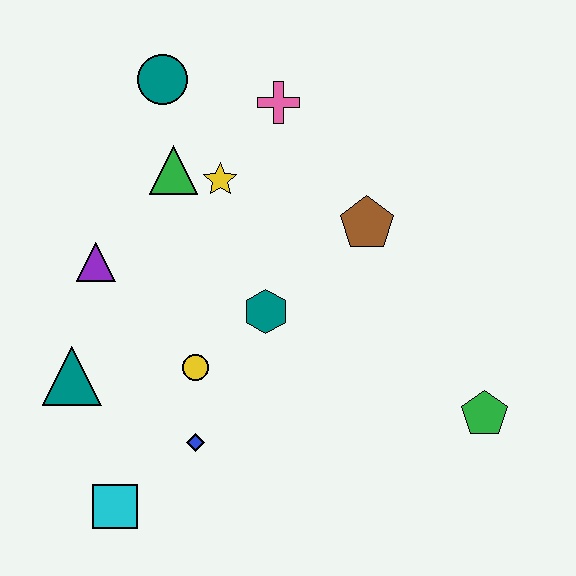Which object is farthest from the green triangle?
The green pentagon is farthest from the green triangle.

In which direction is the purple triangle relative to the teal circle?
The purple triangle is below the teal circle.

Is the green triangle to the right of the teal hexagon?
No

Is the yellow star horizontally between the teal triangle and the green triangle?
No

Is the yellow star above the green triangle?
No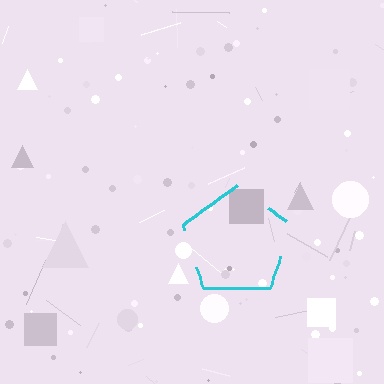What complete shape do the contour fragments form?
The contour fragments form a pentagon.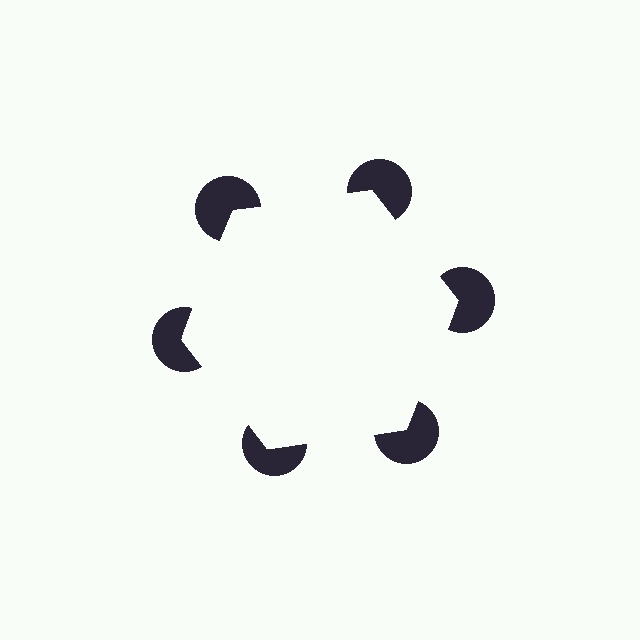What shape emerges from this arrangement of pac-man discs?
An illusory hexagon — its edges are inferred from the aligned wedge cuts in the pac-man discs, not physically drawn.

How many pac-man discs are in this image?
There are 6 — one at each vertex of the illusory hexagon.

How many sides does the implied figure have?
6 sides.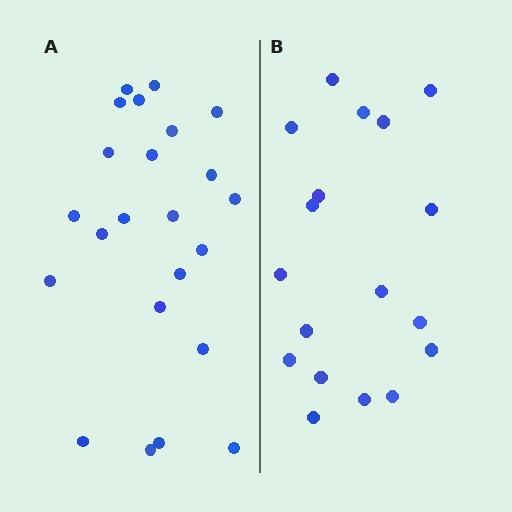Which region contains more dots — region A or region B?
Region A (the left region) has more dots.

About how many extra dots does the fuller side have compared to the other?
Region A has about 5 more dots than region B.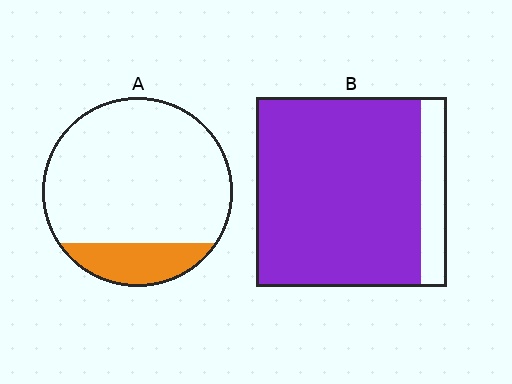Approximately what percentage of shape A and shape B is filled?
A is approximately 20% and B is approximately 85%.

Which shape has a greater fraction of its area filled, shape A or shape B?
Shape B.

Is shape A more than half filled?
No.